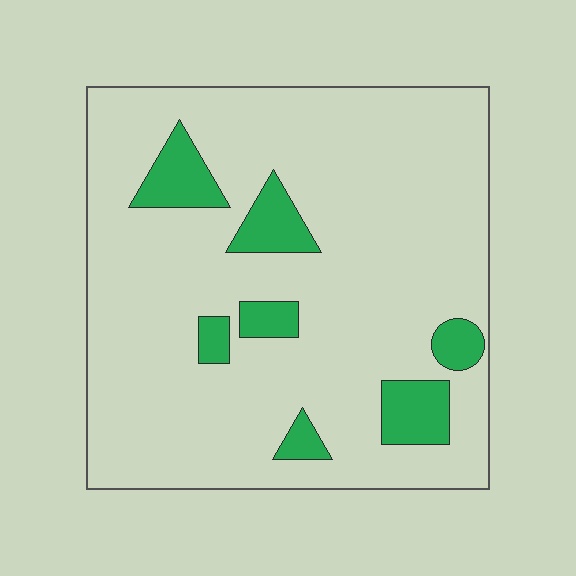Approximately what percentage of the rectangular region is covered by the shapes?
Approximately 15%.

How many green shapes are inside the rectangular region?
7.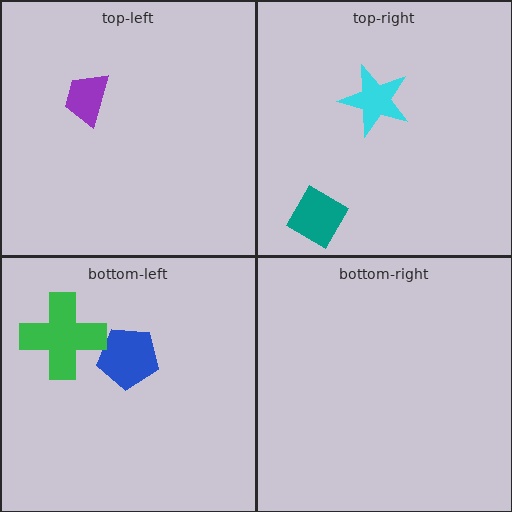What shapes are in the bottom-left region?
The blue pentagon, the green cross.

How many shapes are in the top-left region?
1.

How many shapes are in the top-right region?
2.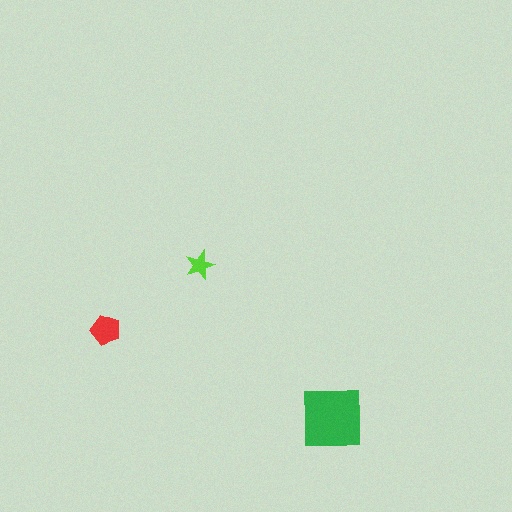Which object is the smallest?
The lime star.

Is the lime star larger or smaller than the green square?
Smaller.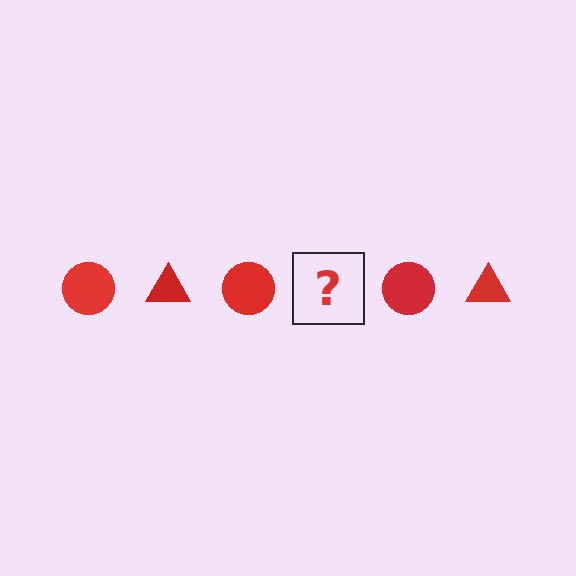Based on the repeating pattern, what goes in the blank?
The blank should be a red triangle.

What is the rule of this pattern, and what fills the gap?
The rule is that the pattern cycles through circle, triangle shapes in red. The gap should be filled with a red triangle.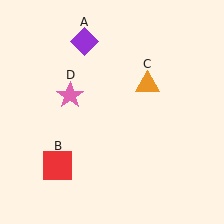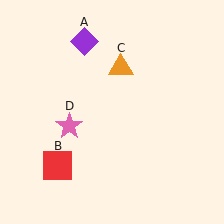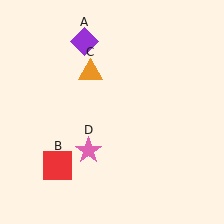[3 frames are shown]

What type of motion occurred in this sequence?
The orange triangle (object C), pink star (object D) rotated counterclockwise around the center of the scene.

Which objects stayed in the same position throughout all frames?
Purple diamond (object A) and red square (object B) remained stationary.